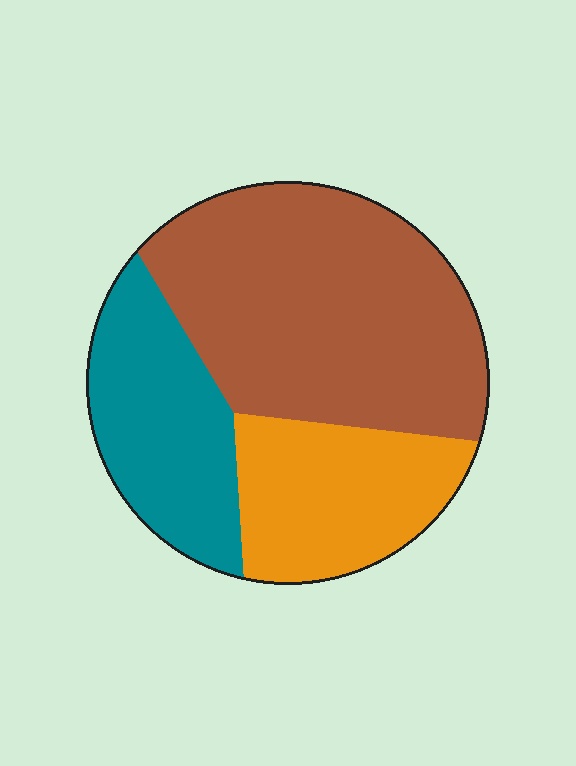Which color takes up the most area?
Brown, at roughly 50%.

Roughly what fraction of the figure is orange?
Orange takes up about one quarter (1/4) of the figure.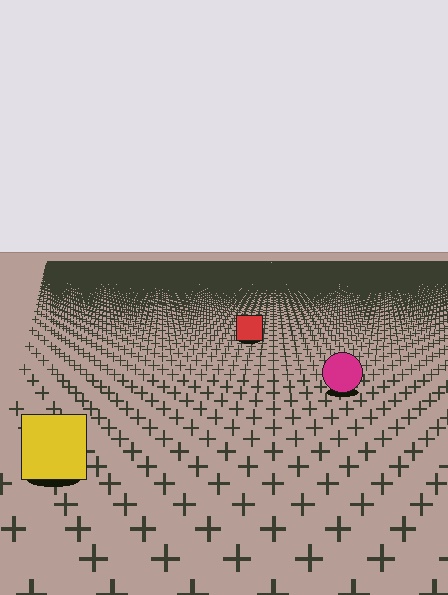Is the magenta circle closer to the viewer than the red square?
Yes. The magenta circle is closer — you can tell from the texture gradient: the ground texture is coarser near it.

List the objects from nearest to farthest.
From nearest to farthest: the yellow square, the magenta circle, the red square.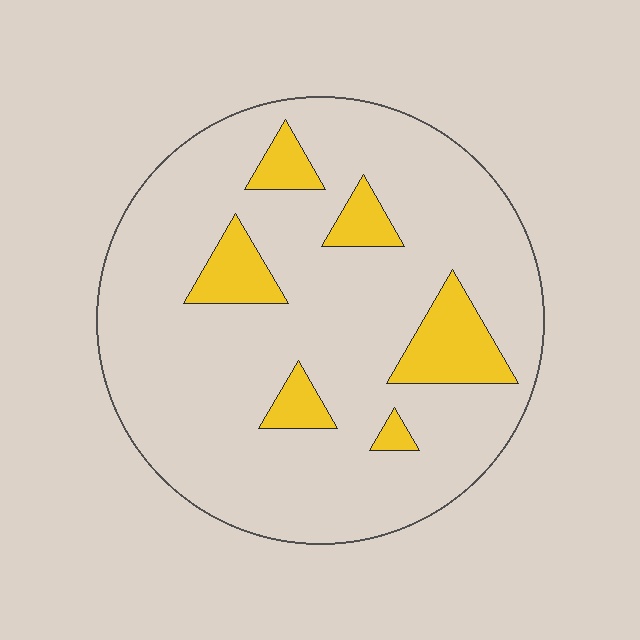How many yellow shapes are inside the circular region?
6.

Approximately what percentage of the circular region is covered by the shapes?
Approximately 15%.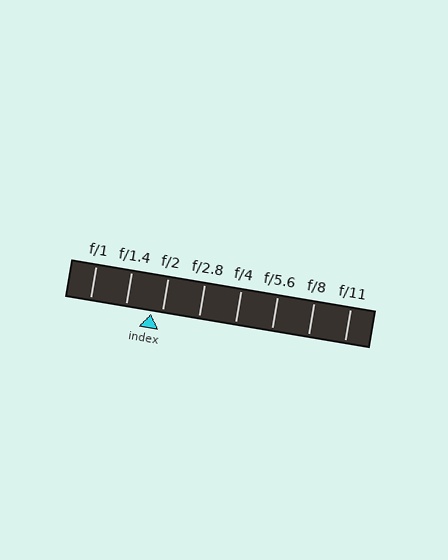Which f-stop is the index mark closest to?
The index mark is closest to f/2.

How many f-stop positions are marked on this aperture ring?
There are 8 f-stop positions marked.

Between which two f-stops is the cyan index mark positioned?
The index mark is between f/1.4 and f/2.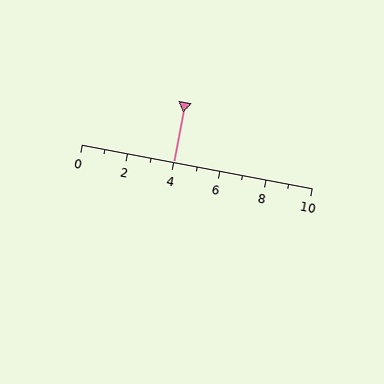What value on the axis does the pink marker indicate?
The marker indicates approximately 4.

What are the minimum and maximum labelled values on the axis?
The axis runs from 0 to 10.